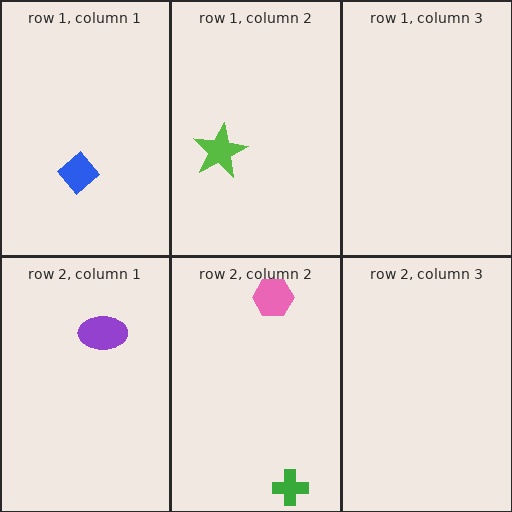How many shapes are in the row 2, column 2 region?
2.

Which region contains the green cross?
The row 2, column 2 region.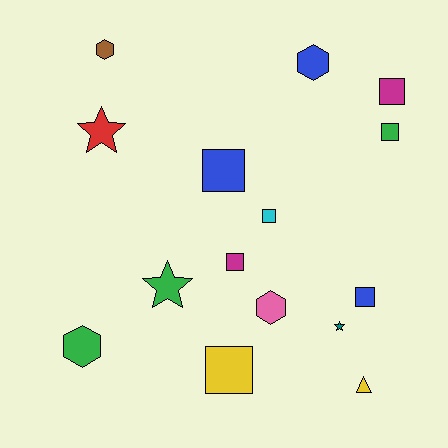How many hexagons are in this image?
There are 4 hexagons.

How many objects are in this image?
There are 15 objects.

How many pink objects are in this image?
There is 1 pink object.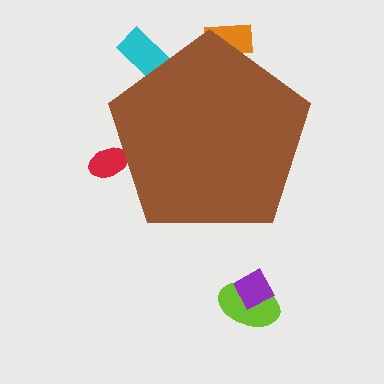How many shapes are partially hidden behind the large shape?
3 shapes are partially hidden.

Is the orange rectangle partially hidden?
Yes, the orange rectangle is partially hidden behind the brown pentagon.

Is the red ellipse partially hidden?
Yes, the red ellipse is partially hidden behind the brown pentagon.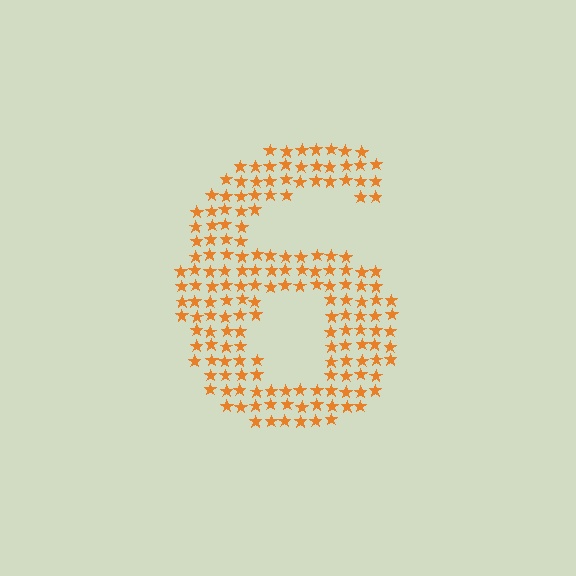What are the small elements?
The small elements are stars.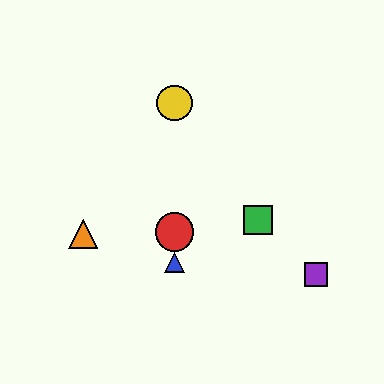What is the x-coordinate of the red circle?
The red circle is at x≈174.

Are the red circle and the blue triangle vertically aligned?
Yes, both are at x≈174.